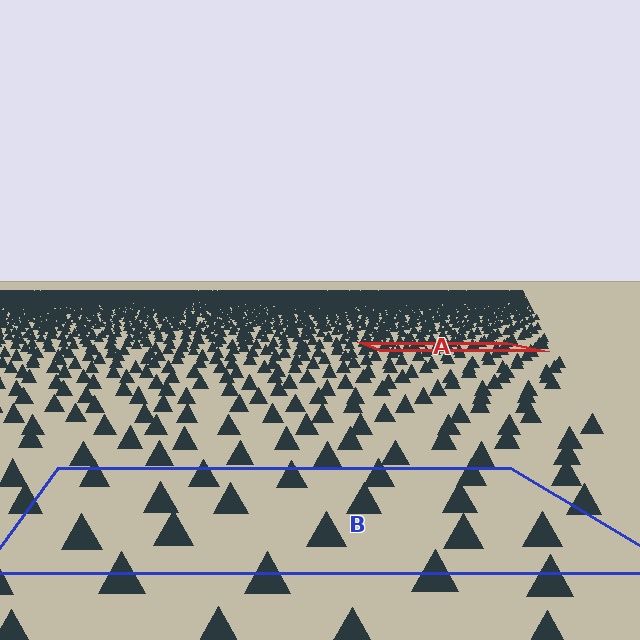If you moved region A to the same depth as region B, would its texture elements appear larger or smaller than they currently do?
They would appear larger. At a closer depth, the same texture elements are projected at a bigger on-screen size.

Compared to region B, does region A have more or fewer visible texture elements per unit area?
Region A has more texture elements per unit area — they are packed more densely because it is farther away.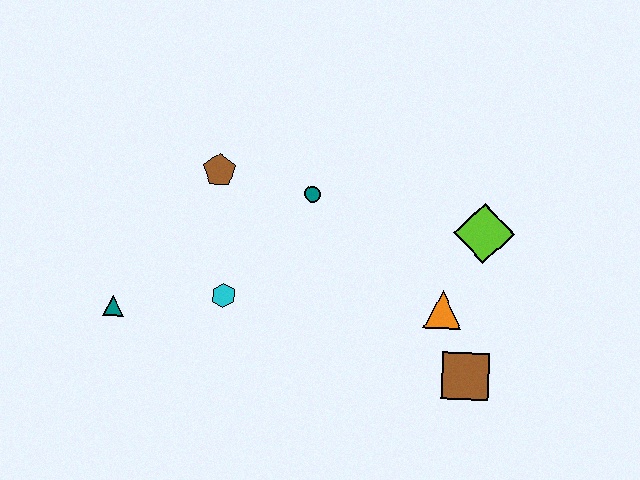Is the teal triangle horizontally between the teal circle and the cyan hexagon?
No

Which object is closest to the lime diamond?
The orange triangle is closest to the lime diamond.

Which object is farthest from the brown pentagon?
The brown square is farthest from the brown pentagon.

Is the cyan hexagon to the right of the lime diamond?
No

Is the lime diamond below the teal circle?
Yes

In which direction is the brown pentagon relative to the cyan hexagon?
The brown pentagon is above the cyan hexagon.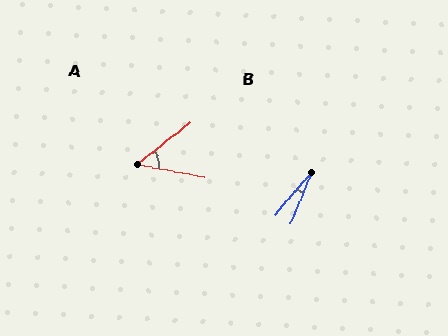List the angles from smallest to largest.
B (18°), A (49°).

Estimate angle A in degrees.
Approximately 49 degrees.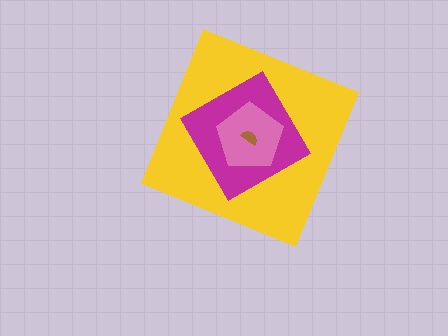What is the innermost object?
The brown semicircle.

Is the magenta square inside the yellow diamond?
Yes.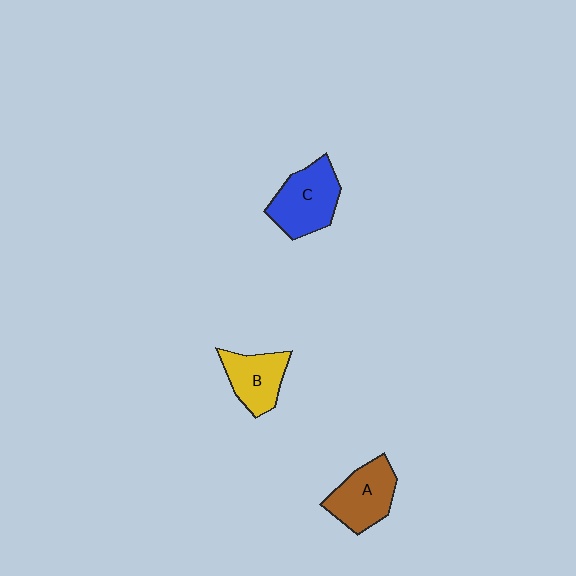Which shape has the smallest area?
Shape B (yellow).